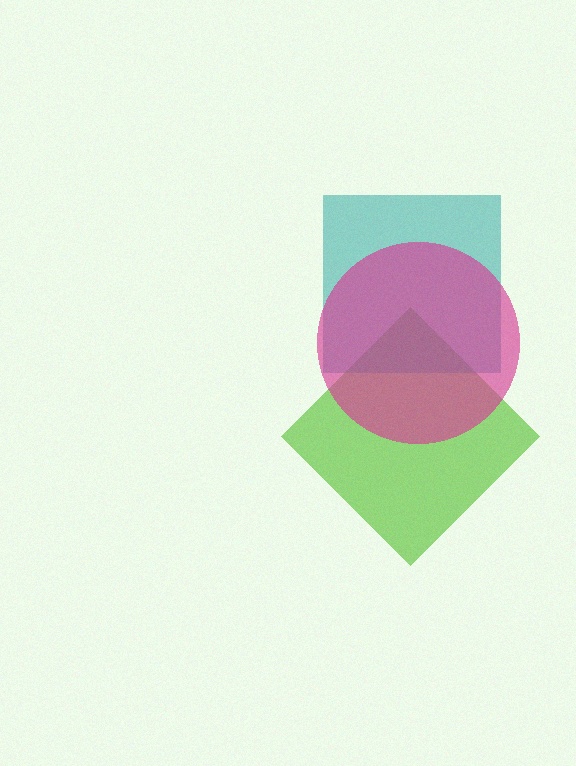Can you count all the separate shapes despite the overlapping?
Yes, there are 3 separate shapes.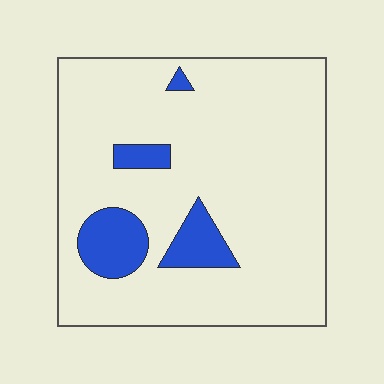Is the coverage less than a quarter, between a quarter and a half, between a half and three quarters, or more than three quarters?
Less than a quarter.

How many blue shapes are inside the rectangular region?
4.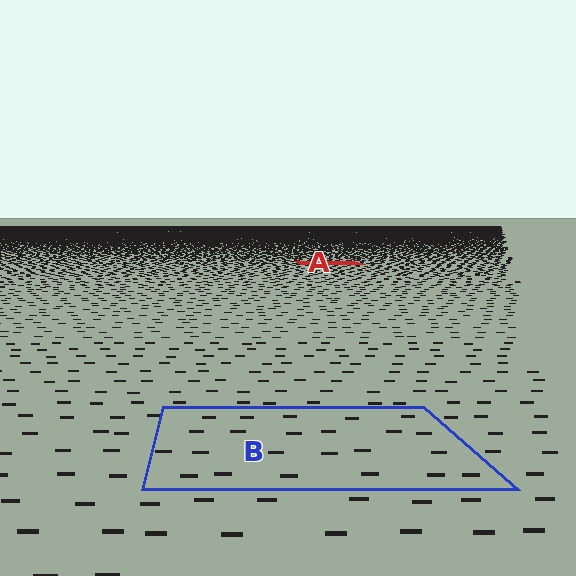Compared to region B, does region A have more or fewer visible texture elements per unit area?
Region A has more texture elements per unit area — they are packed more densely because it is farther away.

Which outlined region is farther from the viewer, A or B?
Region A is farther from the viewer — the texture elements inside it appear smaller and more densely packed.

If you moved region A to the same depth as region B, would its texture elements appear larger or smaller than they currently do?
They would appear larger. At a closer depth, the same texture elements are projected at a bigger on-screen size.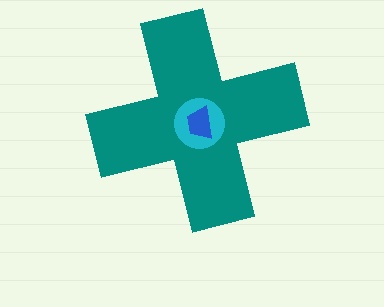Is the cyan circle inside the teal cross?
Yes.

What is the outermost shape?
The teal cross.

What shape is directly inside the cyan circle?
The blue trapezoid.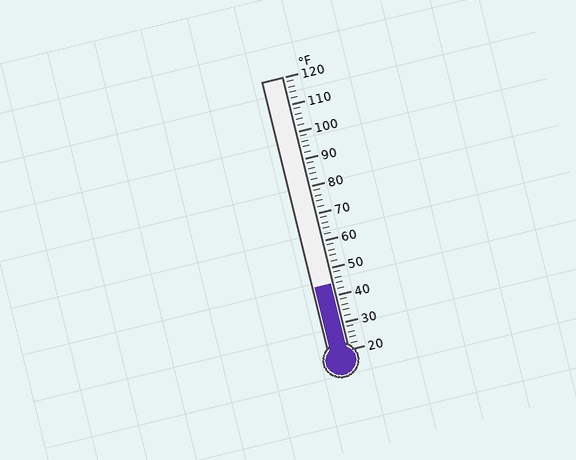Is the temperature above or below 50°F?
The temperature is below 50°F.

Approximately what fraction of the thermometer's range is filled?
The thermometer is filled to approximately 25% of its range.